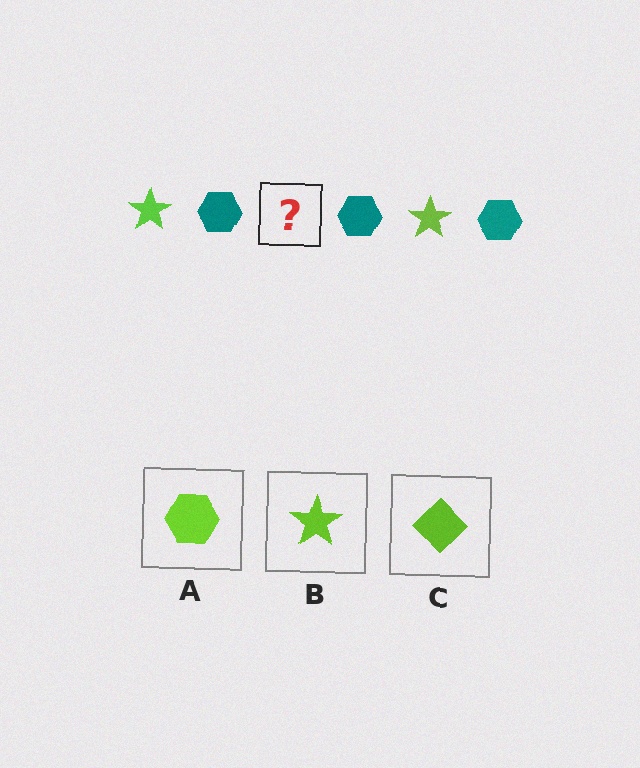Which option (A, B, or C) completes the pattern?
B.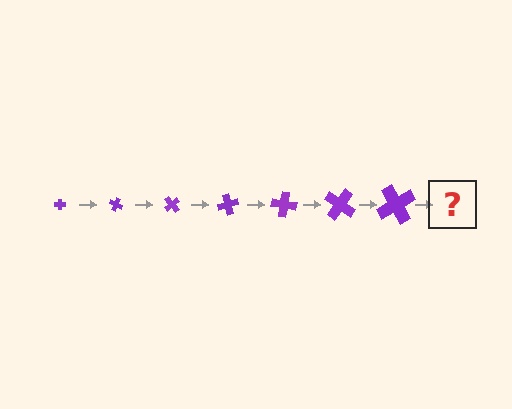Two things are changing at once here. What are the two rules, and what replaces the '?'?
The two rules are that the cross grows larger each step and it rotates 25 degrees each step. The '?' should be a cross, larger than the previous one and rotated 175 degrees from the start.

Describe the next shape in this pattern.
It should be a cross, larger than the previous one and rotated 175 degrees from the start.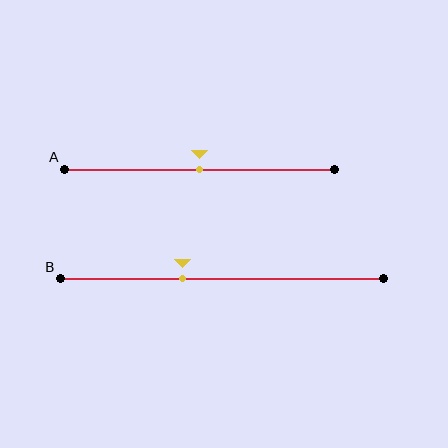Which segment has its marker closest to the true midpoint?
Segment A has its marker closest to the true midpoint.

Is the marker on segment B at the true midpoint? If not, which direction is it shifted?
No, the marker on segment B is shifted to the left by about 12% of the segment length.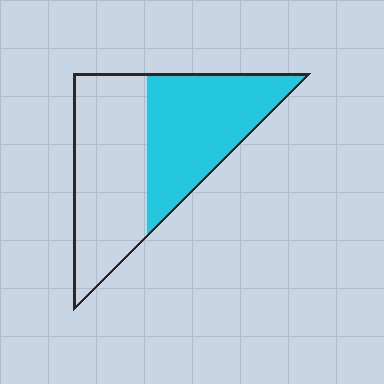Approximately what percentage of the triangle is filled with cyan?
Approximately 50%.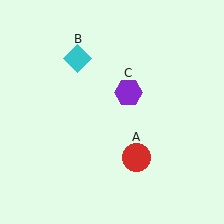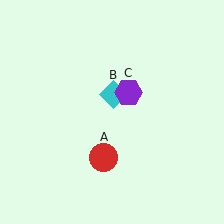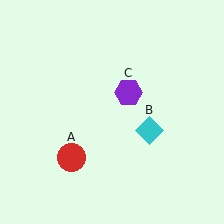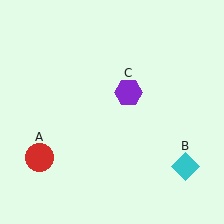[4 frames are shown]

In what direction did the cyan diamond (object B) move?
The cyan diamond (object B) moved down and to the right.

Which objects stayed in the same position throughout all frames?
Purple hexagon (object C) remained stationary.